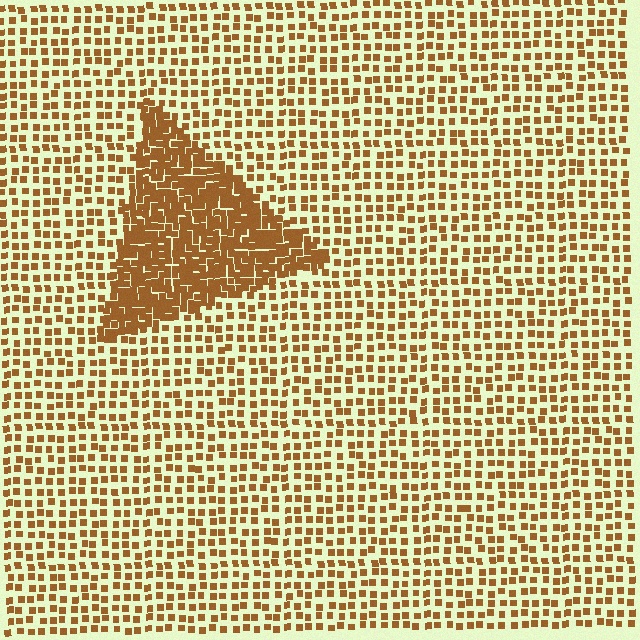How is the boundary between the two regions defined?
The boundary is defined by a change in element density (approximately 2.4x ratio). All elements are the same color, size, and shape.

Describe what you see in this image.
The image contains small brown elements arranged at two different densities. A triangle-shaped region is visible where the elements are more densely packed than the surrounding area.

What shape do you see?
I see a triangle.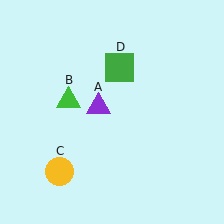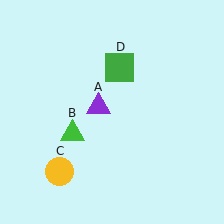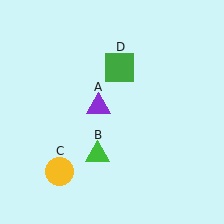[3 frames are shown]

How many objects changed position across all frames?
1 object changed position: green triangle (object B).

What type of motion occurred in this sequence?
The green triangle (object B) rotated counterclockwise around the center of the scene.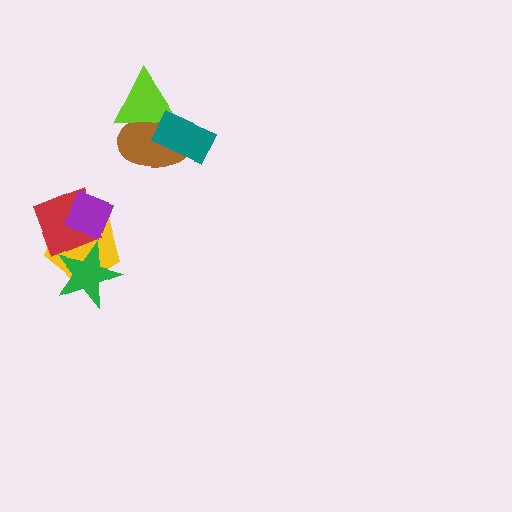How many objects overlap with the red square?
2 objects overlap with the red square.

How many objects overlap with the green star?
1 object overlaps with the green star.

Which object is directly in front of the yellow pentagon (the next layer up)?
The green star is directly in front of the yellow pentagon.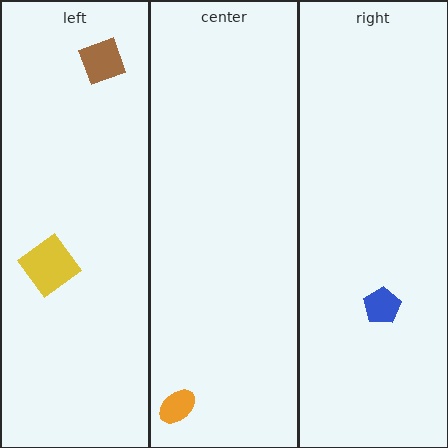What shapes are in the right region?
The blue pentagon.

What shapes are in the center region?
The orange ellipse.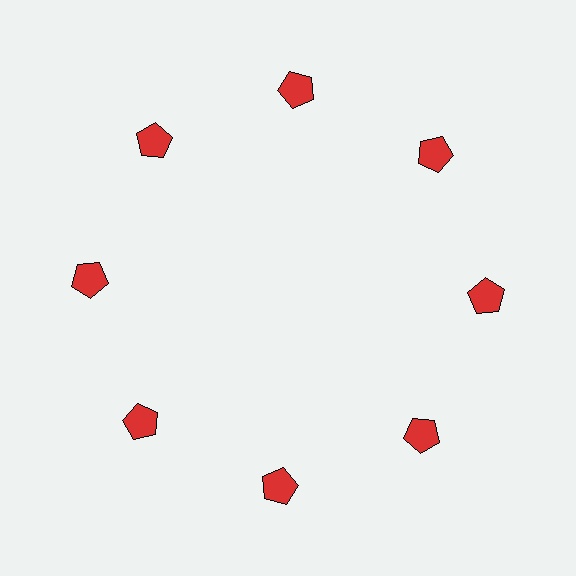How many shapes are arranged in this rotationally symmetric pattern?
There are 8 shapes, arranged in 8 groups of 1.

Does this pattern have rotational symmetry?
Yes, this pattern has 8-fold rotational symmetry. It looks the same after rotating 45 degrees around the center.